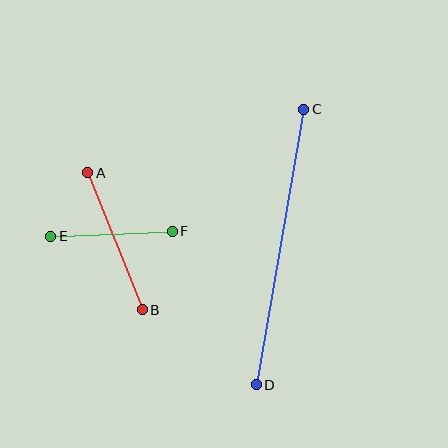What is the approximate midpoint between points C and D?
The midpoint is at approximately (280, 247) pixels.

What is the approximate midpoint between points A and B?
The midpoint is at approximately (115, 241) pixels.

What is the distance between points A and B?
The distance is approximately 148 pixels.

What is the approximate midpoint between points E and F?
The midpoint is at approximately (112, 234) pixels.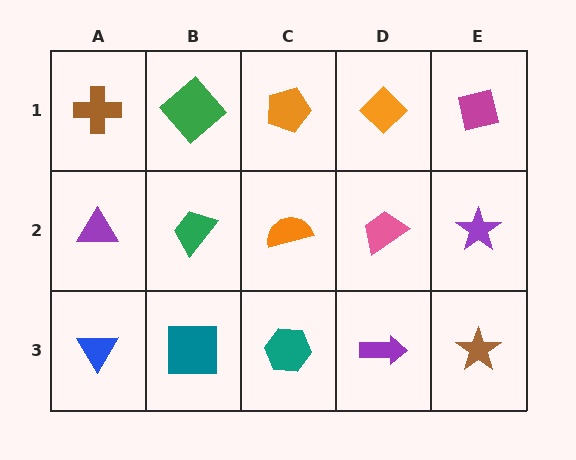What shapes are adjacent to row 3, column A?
A purple triangle (row 2, column A), a teal square (row 3, column B).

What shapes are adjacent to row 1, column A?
A purple triangle (row 2, column A), a green diamond (row 1, column B).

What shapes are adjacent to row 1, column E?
A purple star (row 2, column E), an orange diamond (row 1, column D).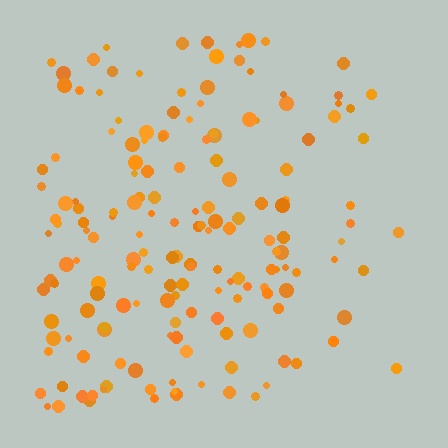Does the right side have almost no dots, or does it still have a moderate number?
Still a moderate number, just noticeably fewer than the left.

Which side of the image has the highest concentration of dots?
The left.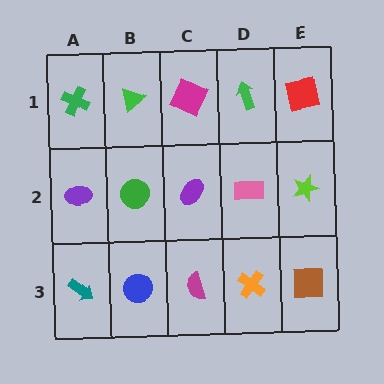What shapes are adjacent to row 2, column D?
A green arrow (row 1, column D), an orange cross (row 3, column D), a purple ellipse (row 2, column C), a lime star (row 2, column E).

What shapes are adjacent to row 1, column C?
A purple ellipse (row 2, column C), a green triangle (row 1, column B), a green arrow (row 1, column D).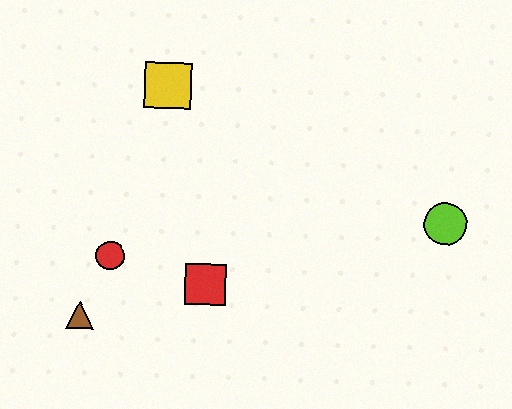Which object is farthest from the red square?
The lime circle is farthest from the red square.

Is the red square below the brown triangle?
No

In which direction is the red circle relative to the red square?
The red circle is to the left of the red square.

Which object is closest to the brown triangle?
The red circle is closest to the brown triangle.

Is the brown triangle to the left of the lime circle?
Yes